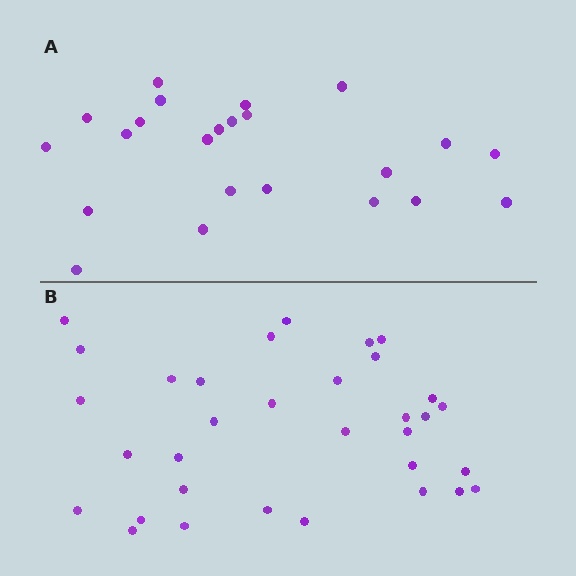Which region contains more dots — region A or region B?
Region B (the bottom region) has more dots.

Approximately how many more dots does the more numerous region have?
Region B has roughly 10 or so more dots than region A.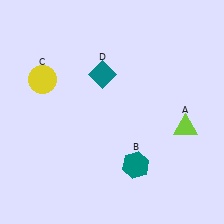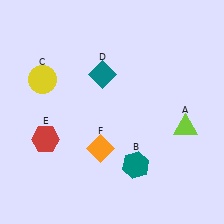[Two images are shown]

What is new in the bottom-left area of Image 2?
An orange diamond (F) was added in the bottom-left area of Image 2.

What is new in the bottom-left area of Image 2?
A red hexagon (E) was added in the bottom-left area of Image 2.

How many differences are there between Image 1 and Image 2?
There are 2 differences between the two images.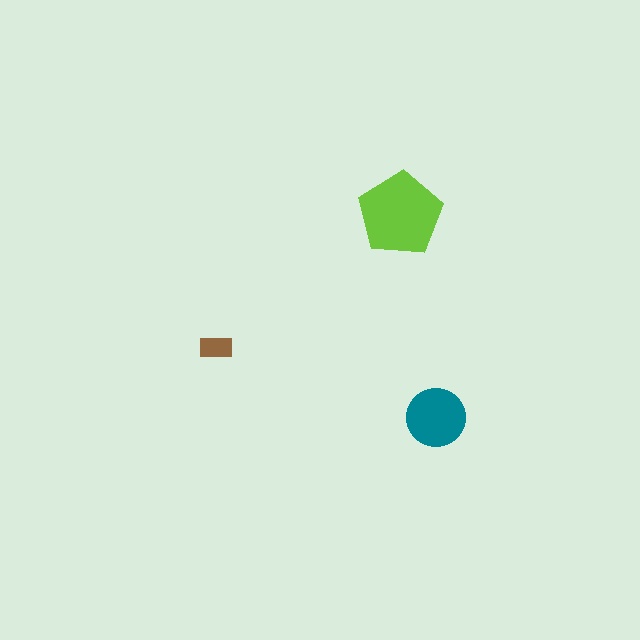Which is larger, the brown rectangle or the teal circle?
The teal circle.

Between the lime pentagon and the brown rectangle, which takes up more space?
The lime pentagon.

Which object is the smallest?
The brown rectangle.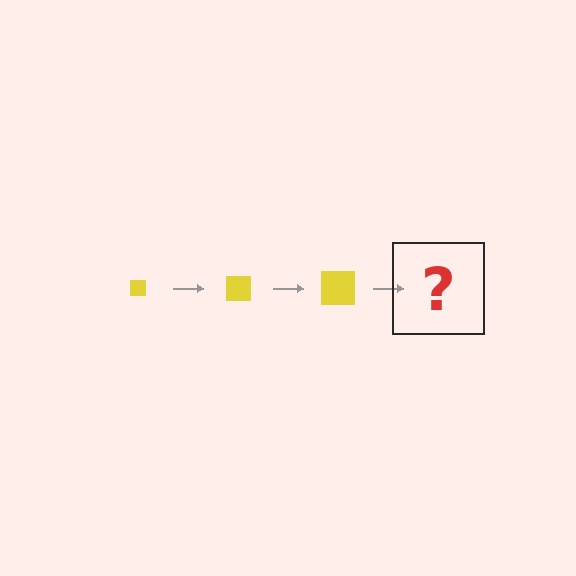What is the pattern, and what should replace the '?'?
The pattern is that the square gets progressively larger each step. The '?' should be a yellow square, larger than the previous one.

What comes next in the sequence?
The next element should be a yellow square, larger than the previous one.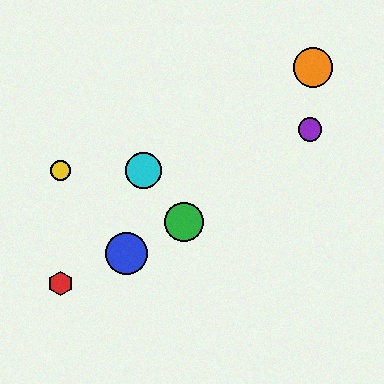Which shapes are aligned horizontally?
The yellow circle, the cyan circle are aligned horizontally.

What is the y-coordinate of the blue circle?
The blue circle is at y≈254.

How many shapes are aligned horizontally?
2 shapes (the yellow circle, the cyan circle) are aligned horizontally.